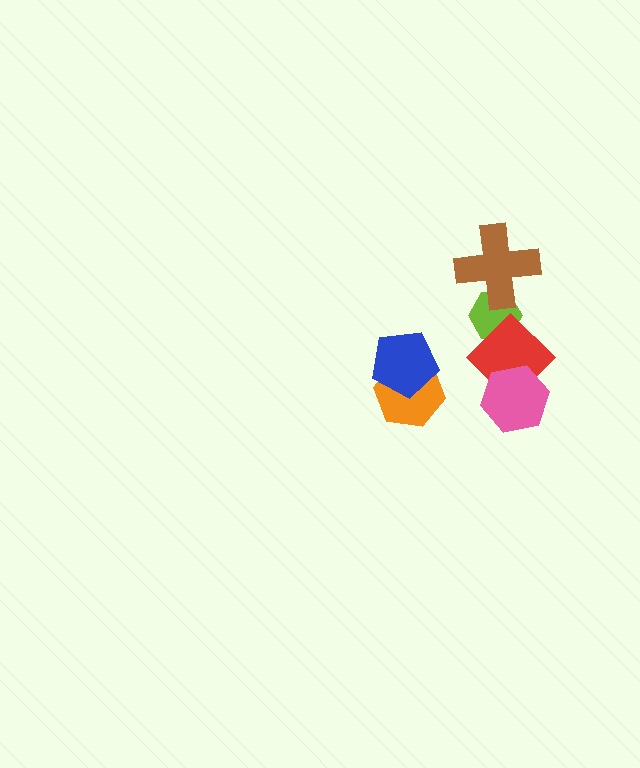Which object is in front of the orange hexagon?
The blue pentagon is in front of the orange hexagon.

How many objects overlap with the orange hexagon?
1 object overlaps with the orange hexagon.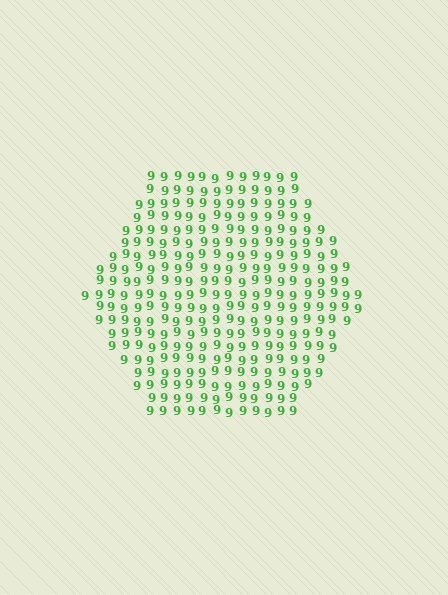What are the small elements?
The small elements are digit 9's.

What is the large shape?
The large shape is a hexagon.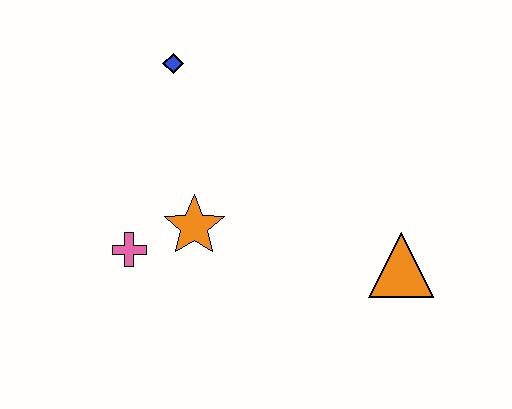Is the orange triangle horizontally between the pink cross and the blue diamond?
No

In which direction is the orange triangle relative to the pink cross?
The orange triangle is to the right of the pink cross.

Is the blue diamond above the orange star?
Yes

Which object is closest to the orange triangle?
The orange star is closest to the orange triangle.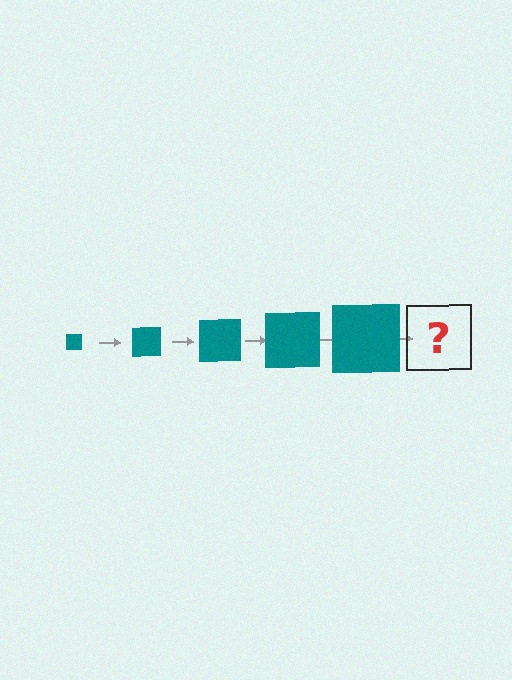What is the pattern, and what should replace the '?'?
The pattern is that the square gets progressively larger each step. The '?' should be a teal square, larger than the previous one.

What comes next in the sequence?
The next element should be a teal square, larger than the previous one.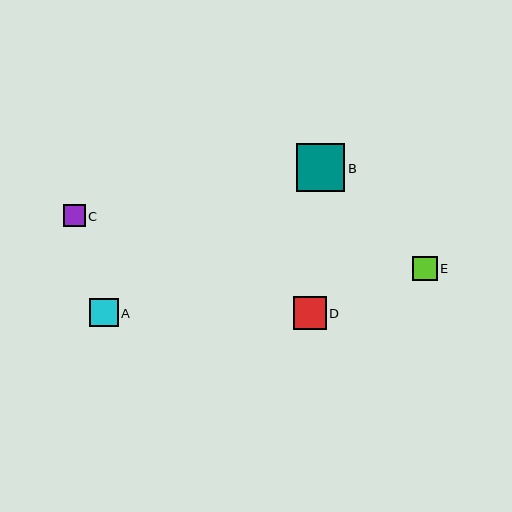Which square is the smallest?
Square C is the smallest with a size of approximately 22 pixels.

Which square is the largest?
Square B is the largest with a size of approximately 49 pixels.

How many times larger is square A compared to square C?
Square A is approximately 1.3 times the size of square C.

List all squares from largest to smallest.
From largest to smallest: B, D, A, E, C.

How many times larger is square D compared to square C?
Square D is approximately 1.5 times the size of square C.